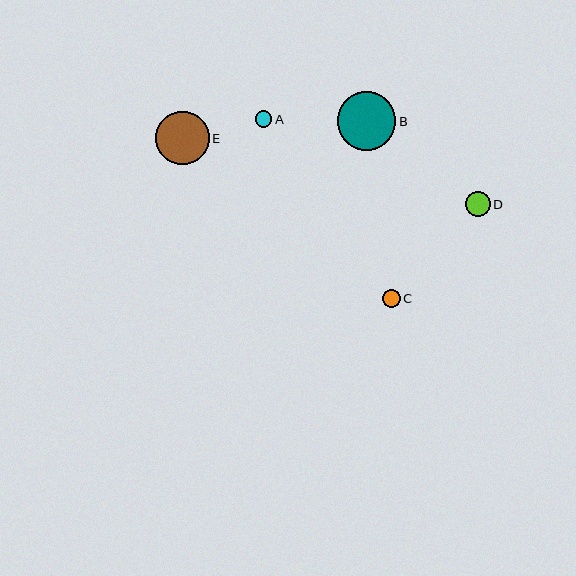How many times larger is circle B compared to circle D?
Circle B is approximately 2.3 times the size of circle D.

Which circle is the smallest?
Circle A is the smallest with a size of approximately 16 pixels.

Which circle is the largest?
Circle B is the largest with a size of approximately 58 pixels.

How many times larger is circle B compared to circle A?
Circle B is approximately 3.6 times the size of circle A.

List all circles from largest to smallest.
From largest to smallest: B, E, D, C, A.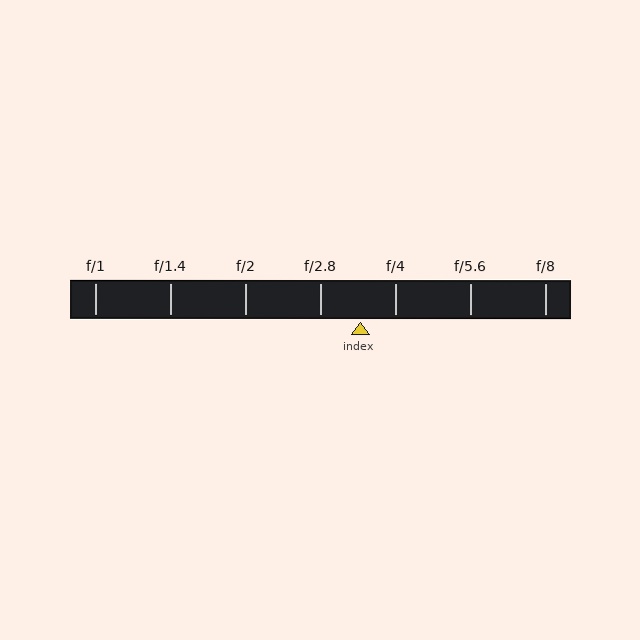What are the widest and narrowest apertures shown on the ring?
The widest aperture shown is f/1 and the narrowest is f/8.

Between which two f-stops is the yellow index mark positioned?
The index mark is between f/2.8 and f/4.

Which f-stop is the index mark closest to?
The index mark is closest to f/4.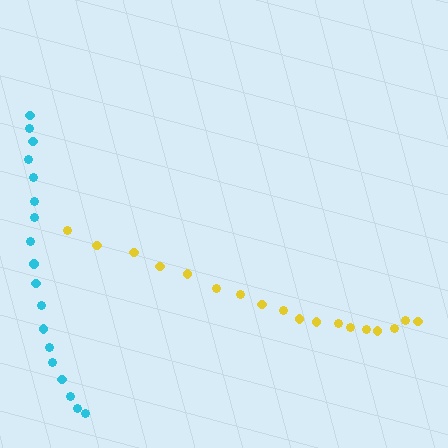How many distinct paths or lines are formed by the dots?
There are 2 distinct paths.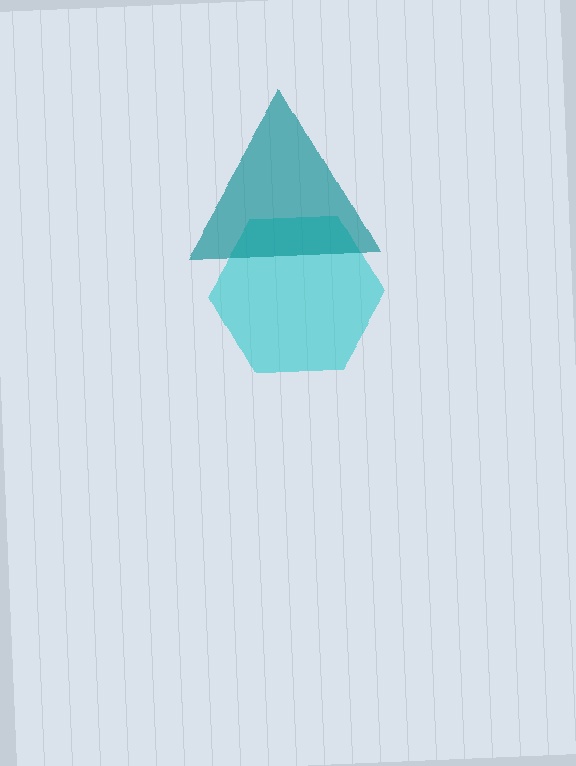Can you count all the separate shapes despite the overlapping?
Yes, there are 2 separate shapes.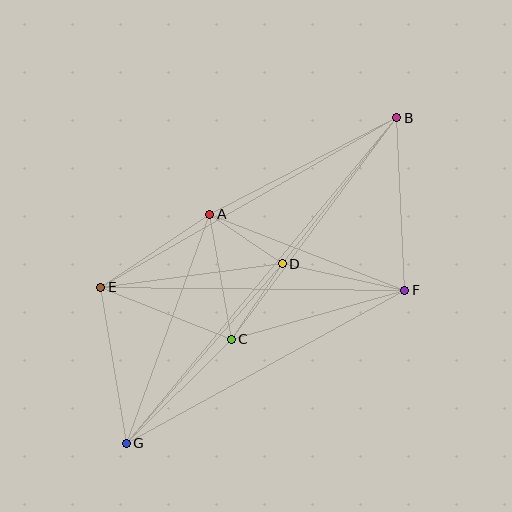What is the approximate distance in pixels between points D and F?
The distance between D and F is approximately 125 pixels.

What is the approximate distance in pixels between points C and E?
The distance between C and E is approximately 140 pixels.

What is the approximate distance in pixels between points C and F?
The distance between C and F is approximately 180 pixels.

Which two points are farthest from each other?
Points B and G are farthest from each other.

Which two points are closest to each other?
Points A and D are closest to each other.